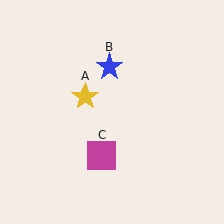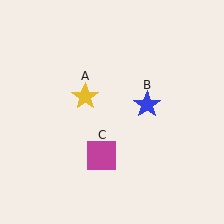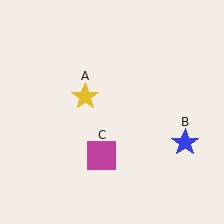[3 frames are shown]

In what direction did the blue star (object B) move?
The blue star (object B) moved down and to the right.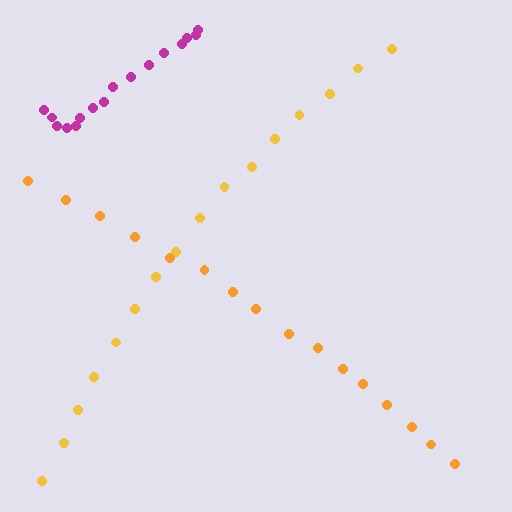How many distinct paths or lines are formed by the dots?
There are 3 distinct paths.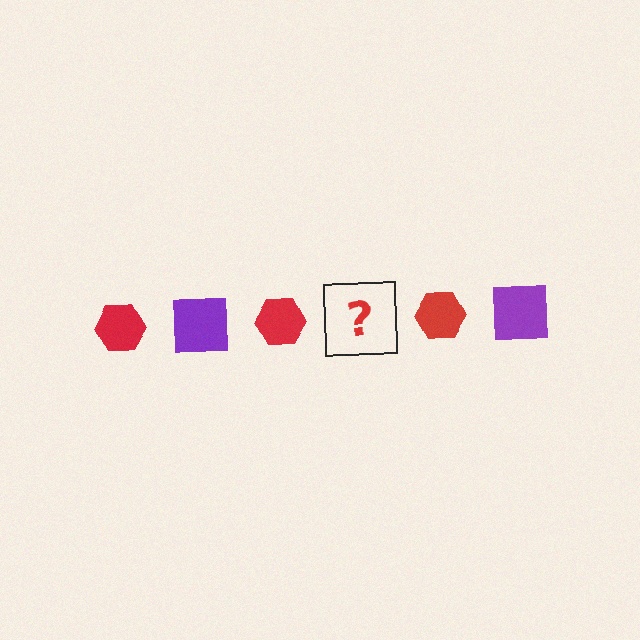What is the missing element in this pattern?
The missing element is a purple square.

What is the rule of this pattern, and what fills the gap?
The rule is that the pattern alternates between red hexagon and purple square. The gap should be filled with a purple square.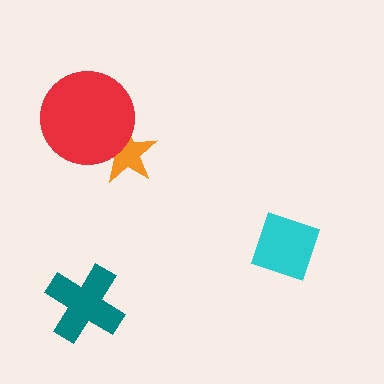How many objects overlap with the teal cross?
0 objects overlap with the teal cross.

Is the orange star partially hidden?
Yes, it is partially covered by another shape.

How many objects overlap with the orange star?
1 object overlaps with the orange star.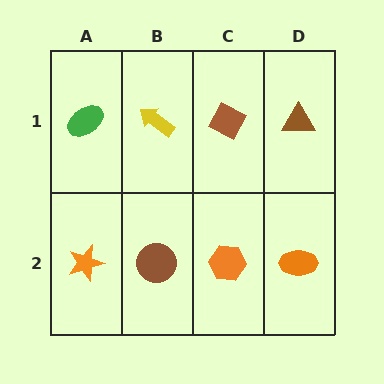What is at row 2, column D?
An orange ellipse.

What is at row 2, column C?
An orange hexagon.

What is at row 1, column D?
A brown triangle.